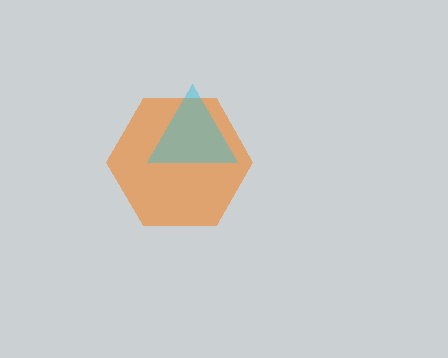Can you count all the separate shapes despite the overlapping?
Yes, there are 2 separate shapes.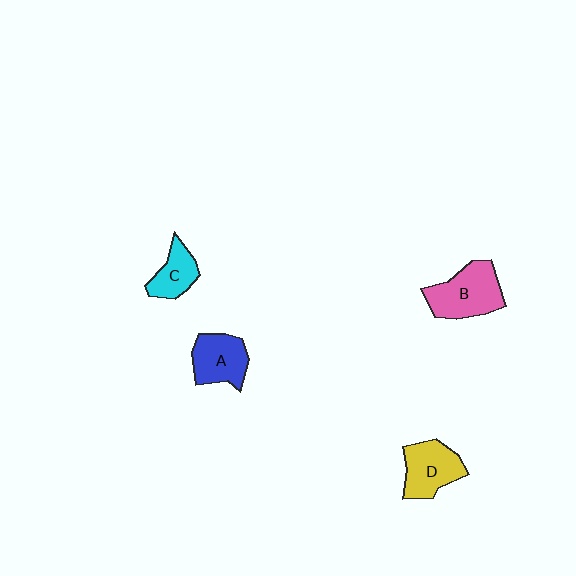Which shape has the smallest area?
Shape C (cyan).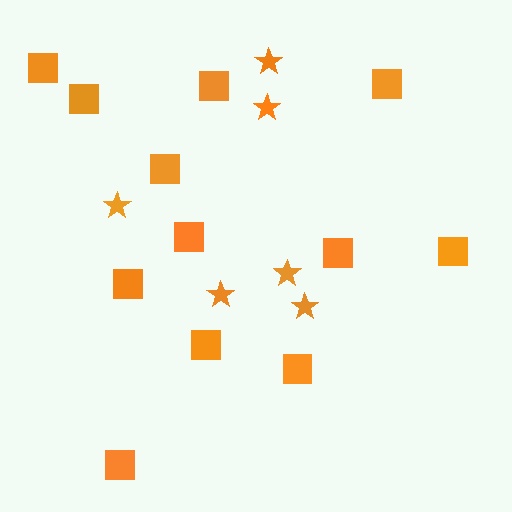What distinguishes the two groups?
There are 2 groups: one group of squares (12) and one group of stars (6).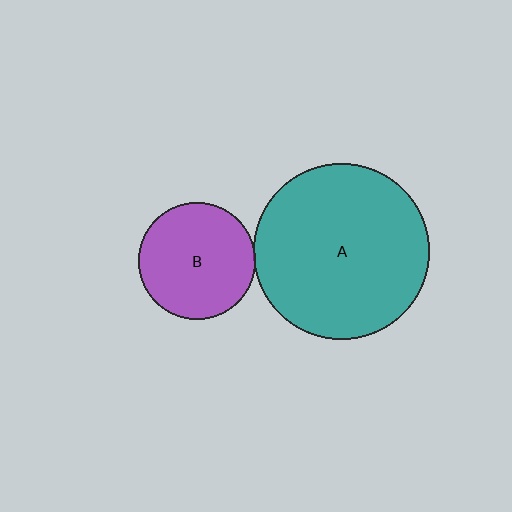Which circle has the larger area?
Circle A (teal).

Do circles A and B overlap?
Yes.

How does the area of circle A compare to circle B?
Approximately 2.2 times.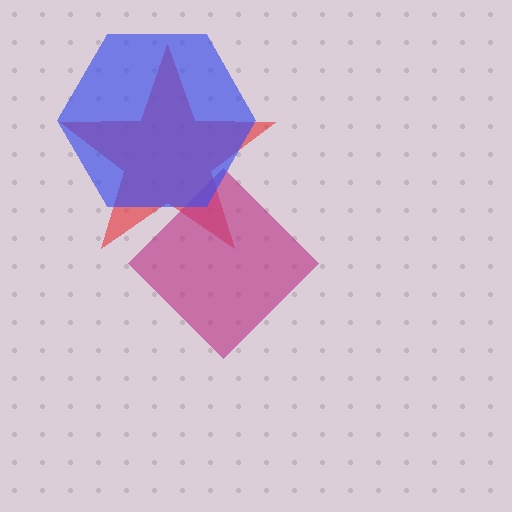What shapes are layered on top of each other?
The layered shapes are: a red star, a magenta diamond, a blue hexagon.